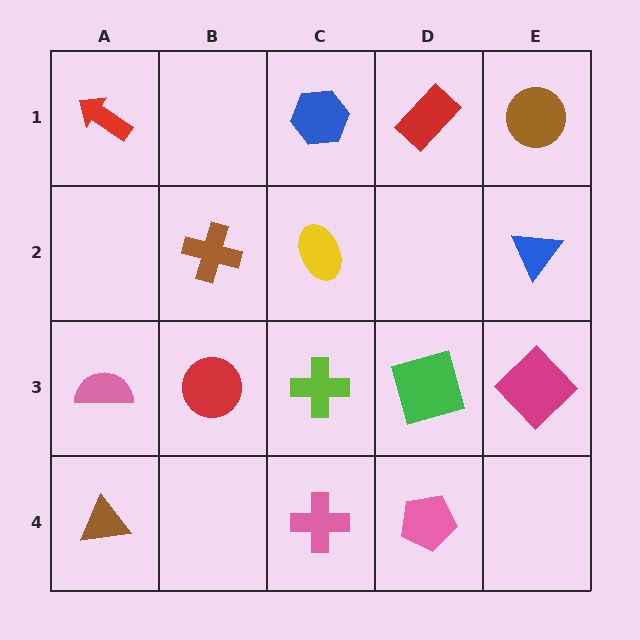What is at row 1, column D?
A red rectangle.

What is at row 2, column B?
A brown cross.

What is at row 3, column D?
A green square.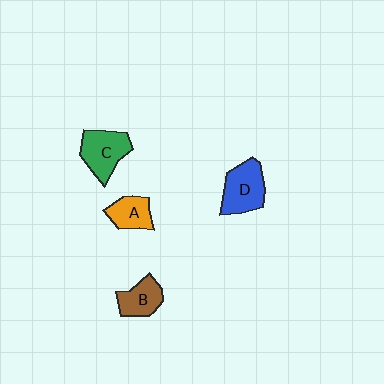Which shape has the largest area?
Shape D (blue).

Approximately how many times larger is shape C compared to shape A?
Approximately 1.5 times.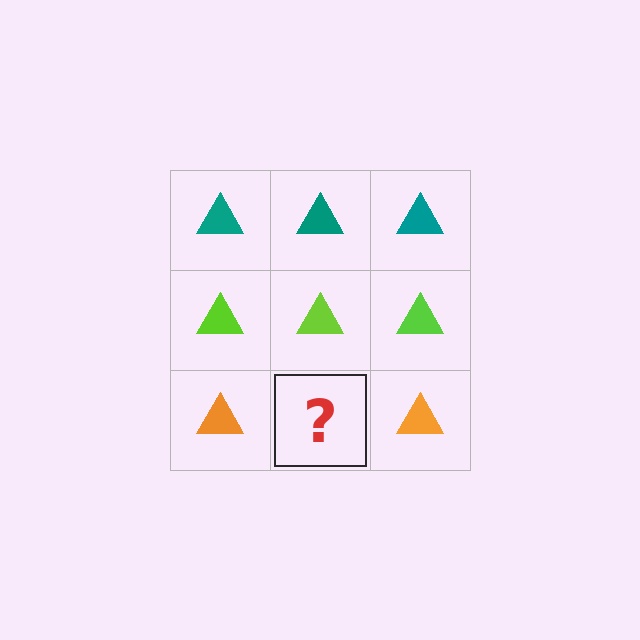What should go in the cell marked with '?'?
The missing cell should contain an orange triangle.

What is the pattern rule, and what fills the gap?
The rule is that each row has a consistent color. The gap should be filled with an orange triangle.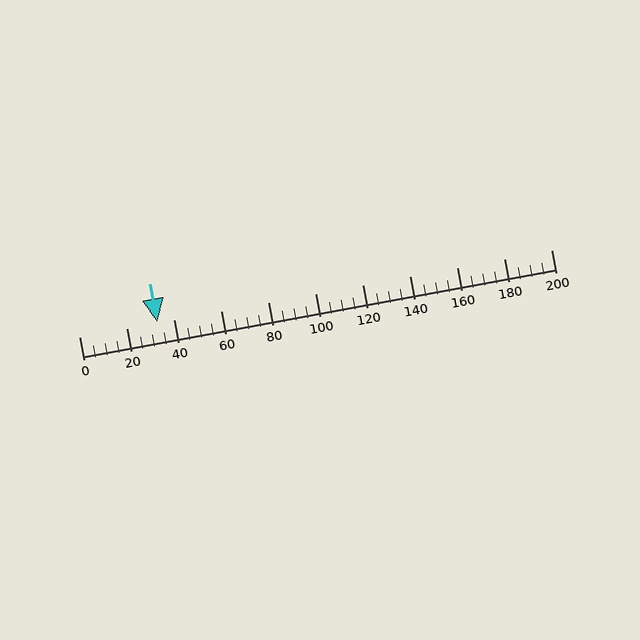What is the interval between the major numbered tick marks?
The major tick marks are spaced 20 units apart.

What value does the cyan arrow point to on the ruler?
The cyan arrow points to approximately 33.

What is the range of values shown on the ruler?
The ruler shows values from 0 to 200.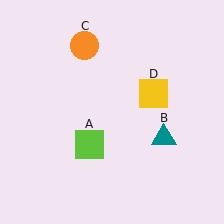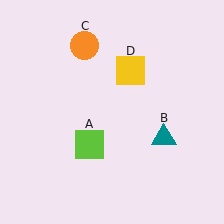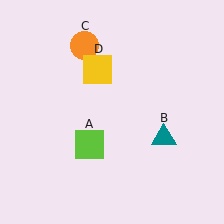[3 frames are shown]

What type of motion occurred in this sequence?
The yellow square (object D) rotated counterclockwise around the center of the scene.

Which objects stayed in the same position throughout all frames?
Lime square (object A) and teal triangle (object B) and orange circle (object C) remained stationary.